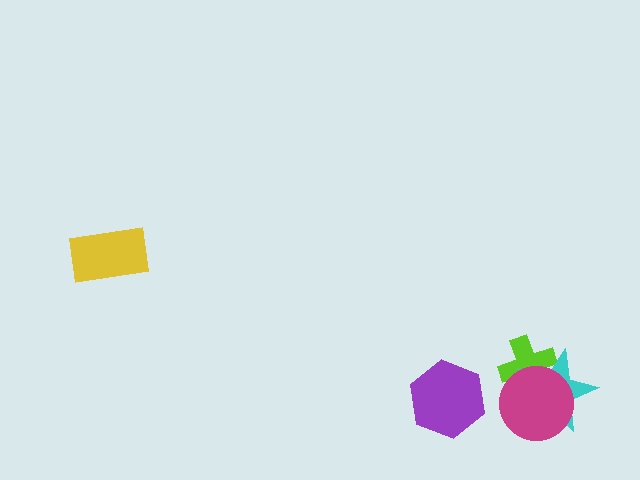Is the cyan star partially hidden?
Yes, it is partially covered by another shape.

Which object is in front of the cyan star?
The magenta circle is in front of the cyan star.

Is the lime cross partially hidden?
Yes, it is partially covered by another shape.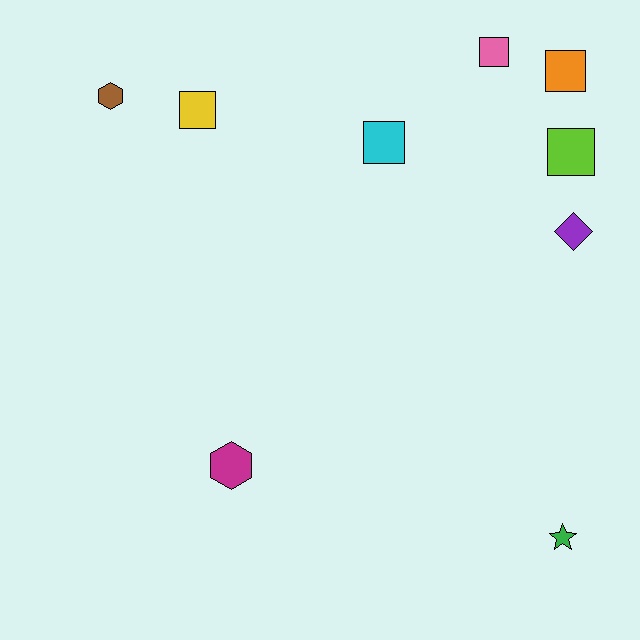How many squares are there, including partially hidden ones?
There are 5 squares.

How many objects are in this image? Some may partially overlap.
There are 9 objects.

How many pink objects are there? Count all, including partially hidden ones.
There is 1 pink object.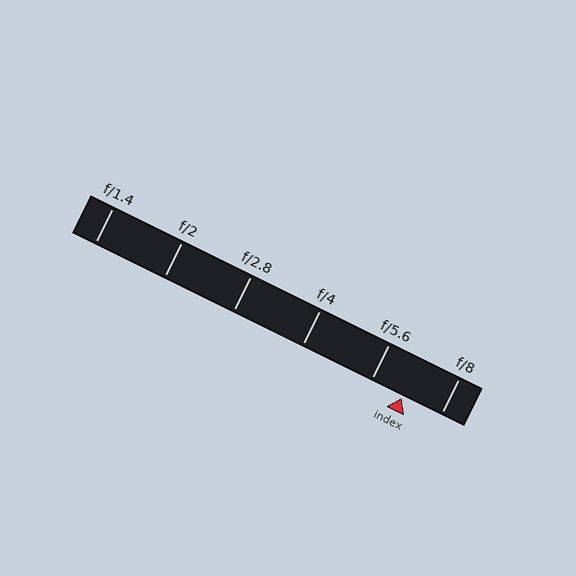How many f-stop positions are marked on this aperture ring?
There are 6 f-stop positions marked.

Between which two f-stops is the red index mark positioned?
The index mark is between f/5.6 and f/8.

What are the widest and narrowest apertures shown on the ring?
The widest aperture shown is f/1.4 and the narrowest is f/8.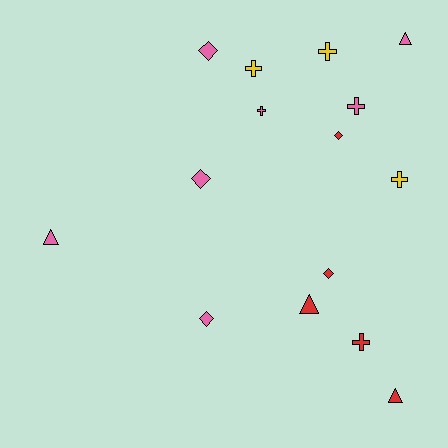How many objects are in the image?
There are 15 objects.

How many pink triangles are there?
There are 2 pink triangles.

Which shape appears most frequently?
Cross, with 6 objects.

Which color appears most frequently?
Pink, with 7 objects.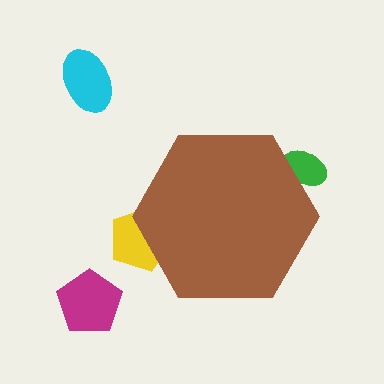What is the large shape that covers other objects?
A brown hexagon.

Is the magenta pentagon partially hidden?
No, the magenta pentagon is fully visible.